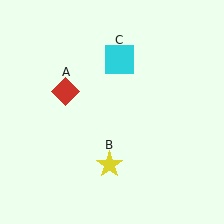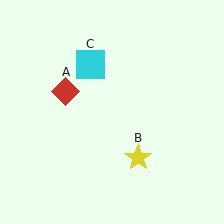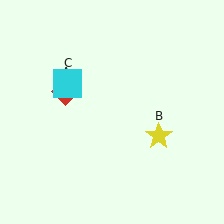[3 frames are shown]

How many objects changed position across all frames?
2 objects changed position: yellow star (object B), cyan square (object C).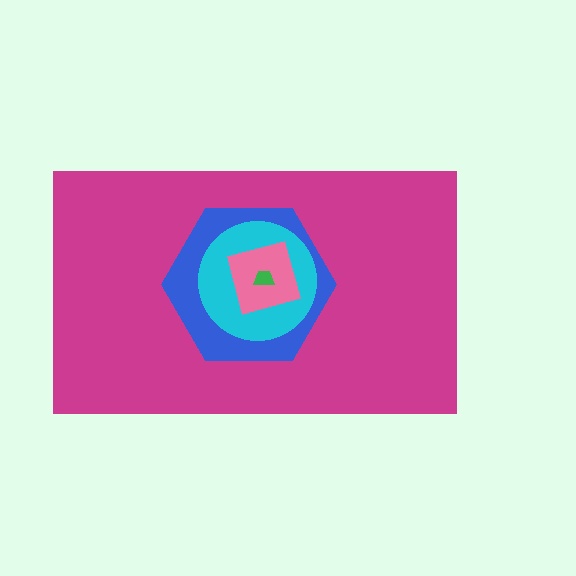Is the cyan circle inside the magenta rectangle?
Yes.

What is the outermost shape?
The magenta rectangle.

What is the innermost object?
The green trapezoid.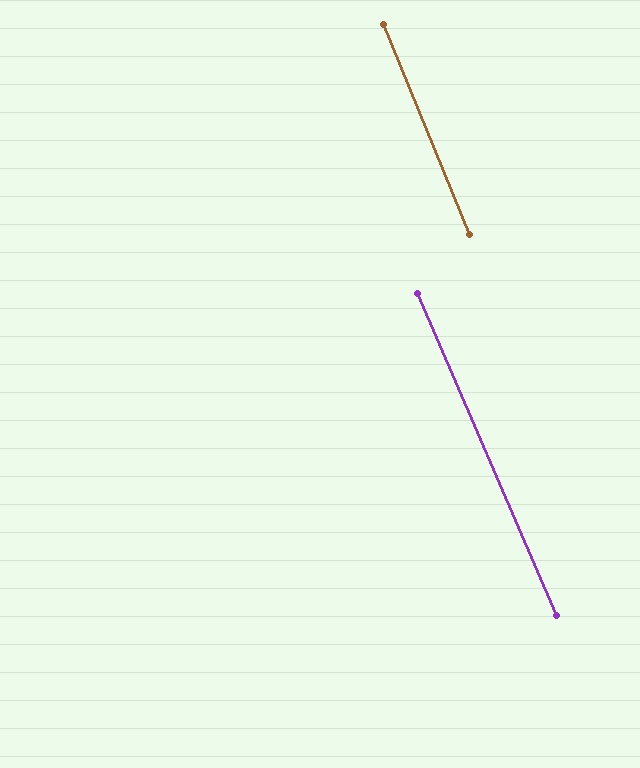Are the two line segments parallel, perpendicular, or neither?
Parallel — their directions differ by only 1.1°.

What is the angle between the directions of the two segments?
Approximately 1 degree.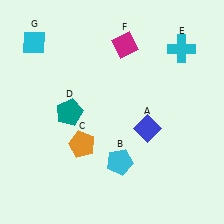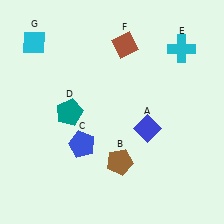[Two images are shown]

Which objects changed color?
B changed from cyan to brown. C changed from orange to blue. F changed from magenta to brown.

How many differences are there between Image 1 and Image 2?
There are 3 differences between the two images.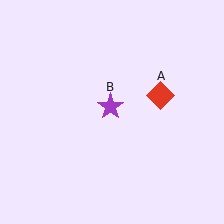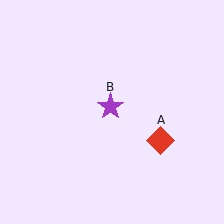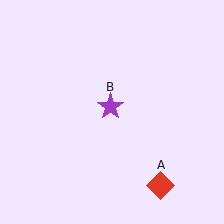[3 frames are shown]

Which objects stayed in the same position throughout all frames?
Purple star (object B) remained stationary.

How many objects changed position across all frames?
1 object changed position: red diamond (object A).